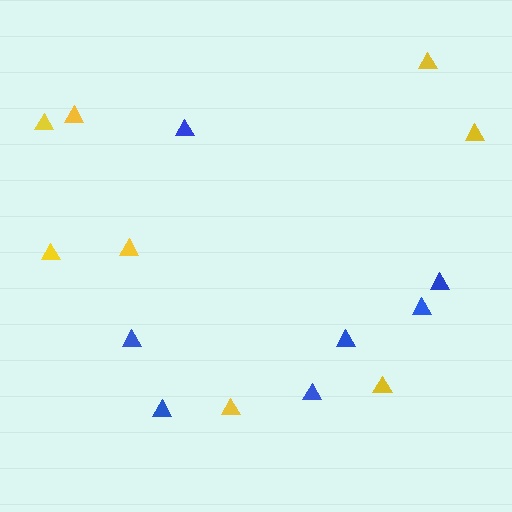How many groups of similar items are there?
There are 2 groups: one group of yellow triangles (8) and one group of blue triangles (7).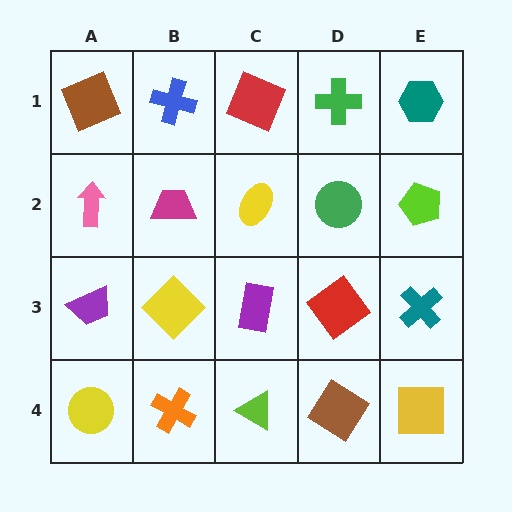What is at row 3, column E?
A teal cross.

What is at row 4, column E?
A yellow square.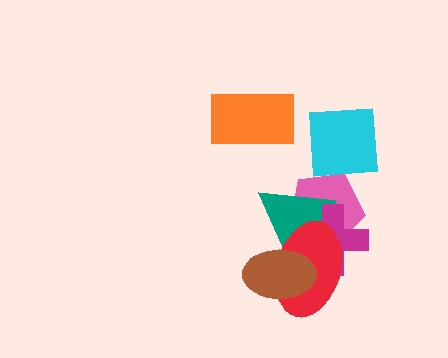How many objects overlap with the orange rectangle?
0 objects overlap with the orange rectangle.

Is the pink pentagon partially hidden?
Yes, it is partially covered by another shape.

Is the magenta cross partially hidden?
Yes, it is partially covered by another shape.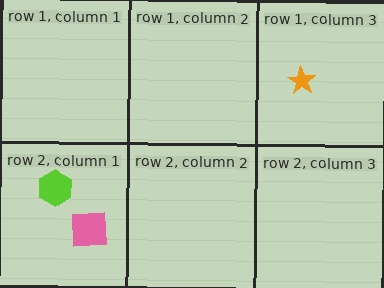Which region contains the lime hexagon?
The row 2, column 1 region.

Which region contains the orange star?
The row 1, column 3 region.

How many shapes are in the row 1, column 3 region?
1.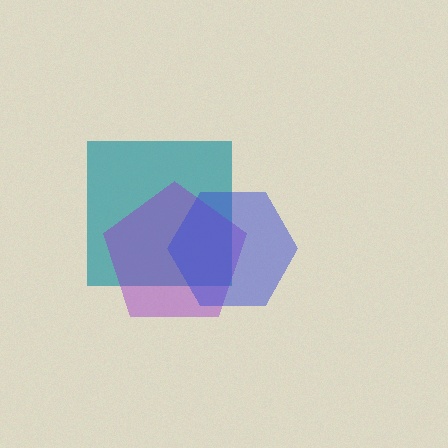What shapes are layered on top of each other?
The layered shapes are: a teal square, a purple pentagon, a blue hexagon.